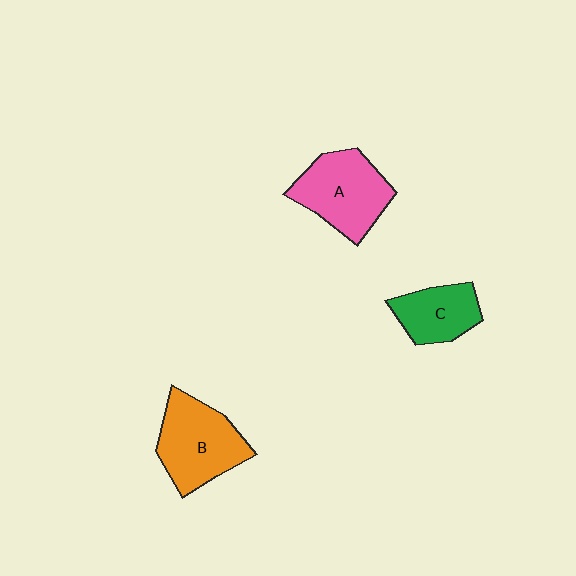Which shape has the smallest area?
Shape C (green).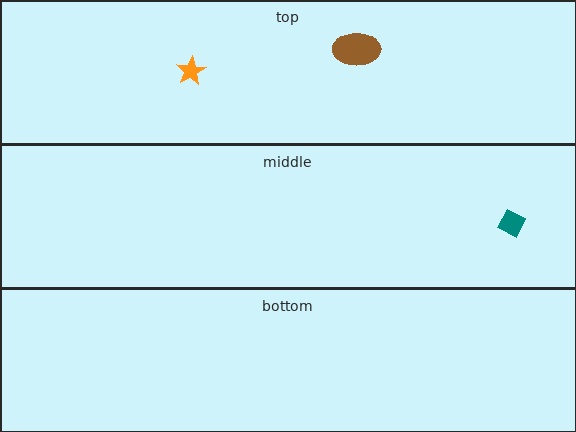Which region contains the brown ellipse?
The top region.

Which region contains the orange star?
The top region.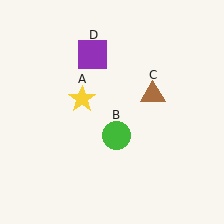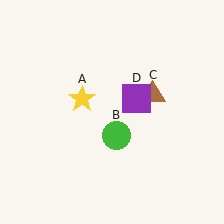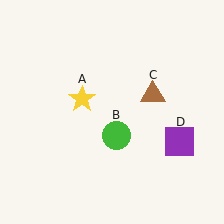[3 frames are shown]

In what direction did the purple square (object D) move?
The purple square (object D) moved down and to the right.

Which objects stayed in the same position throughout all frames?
Yellow star (object A) and green circle (object B) and brown triangle (object C) remained stationary.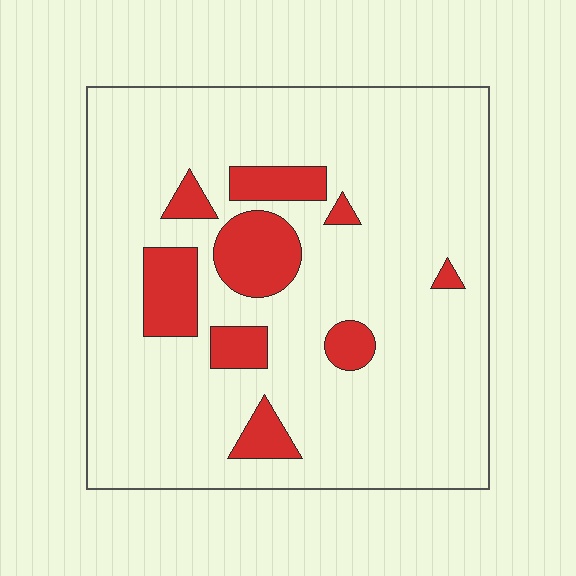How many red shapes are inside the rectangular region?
9.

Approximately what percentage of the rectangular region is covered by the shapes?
Approximately 15%.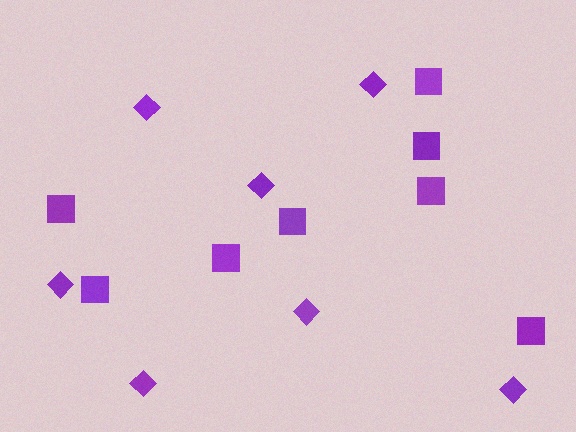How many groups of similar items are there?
There are 2 groups: one group of diamonds (7) and one group of squares (8).